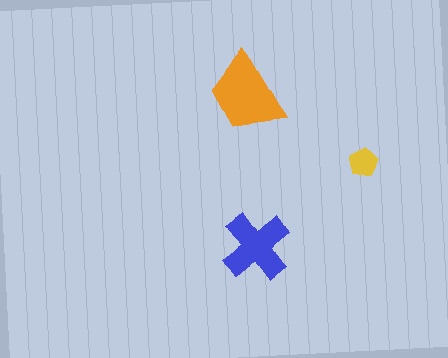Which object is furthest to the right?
The yellow pentagon is rightmost.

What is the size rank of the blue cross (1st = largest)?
2nd.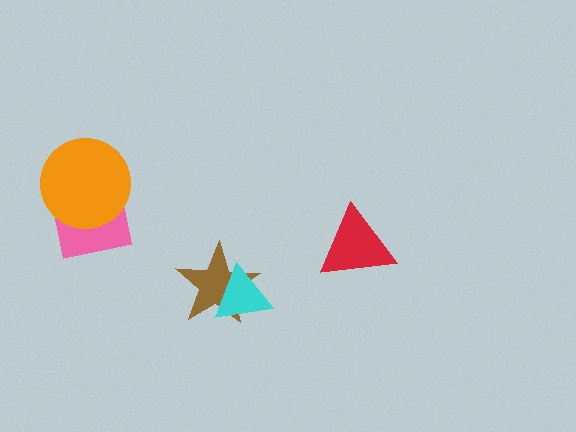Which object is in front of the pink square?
The orange circle is in front of the pink square.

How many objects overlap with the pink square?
1 object overlaps with the pink square.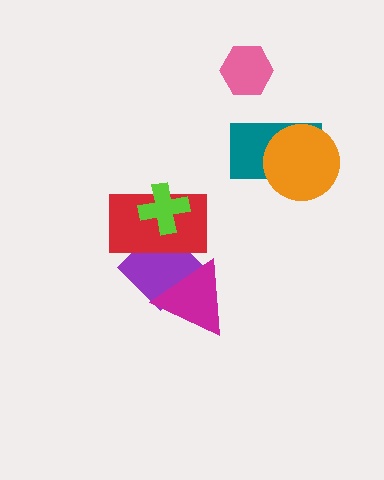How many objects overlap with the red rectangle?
2 objects overlap with the red rectangle.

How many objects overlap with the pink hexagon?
0 objects overlap with the pink hexagon.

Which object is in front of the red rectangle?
The lime cross is in front of the red rectangle.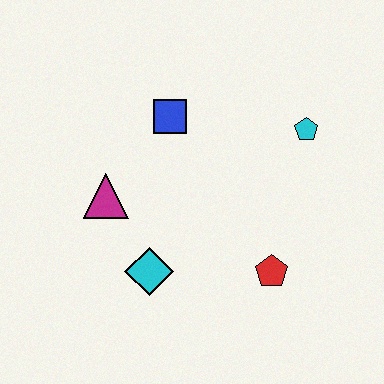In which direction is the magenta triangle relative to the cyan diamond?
The magenta triangle is above the cyan diamond.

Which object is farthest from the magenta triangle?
The cyan pentagon is farthest from the magenta triangle.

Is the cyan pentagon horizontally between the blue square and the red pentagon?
No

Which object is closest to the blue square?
The magenta triangle is closest to the blue square.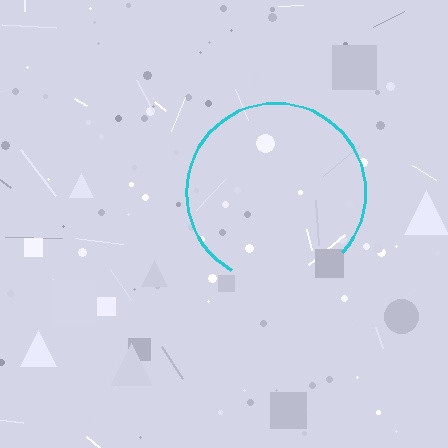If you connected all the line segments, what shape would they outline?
They would outline a circle.